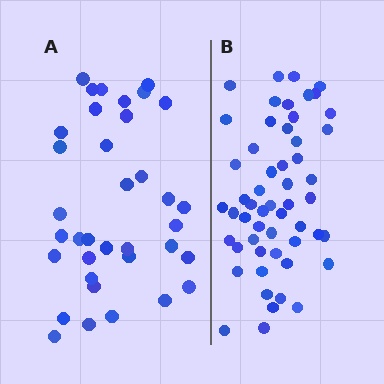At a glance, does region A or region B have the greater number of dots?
Region B (the right region) has more dots.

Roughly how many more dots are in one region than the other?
Region B has approximately 20 more dots than region A.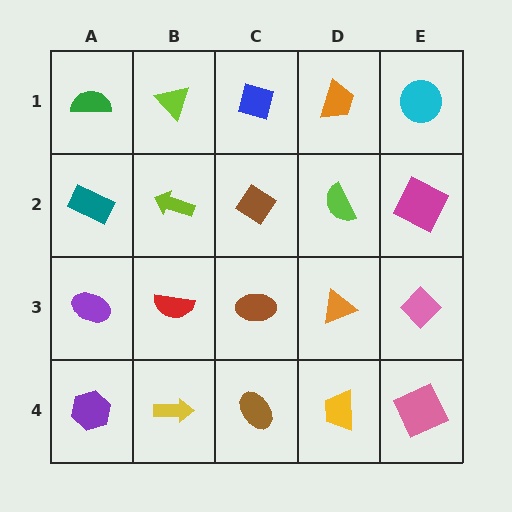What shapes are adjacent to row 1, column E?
A magenta square (row 2, column E), an orange trapezoid (row 1, column D).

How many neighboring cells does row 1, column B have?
3.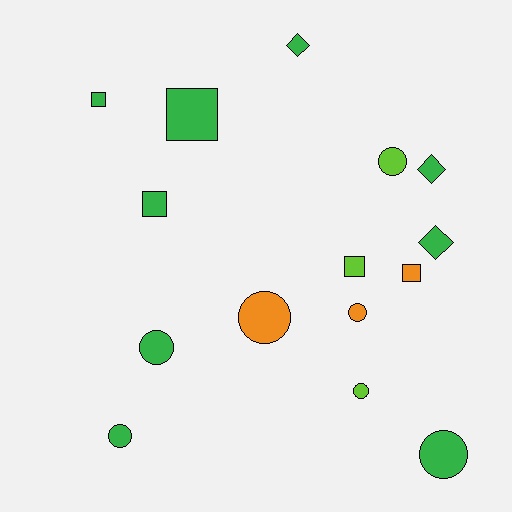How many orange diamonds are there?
There are no orange diamonds.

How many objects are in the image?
There are 15 objects.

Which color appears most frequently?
Green, with 9 objects.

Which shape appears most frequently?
Circle, with 7 objects.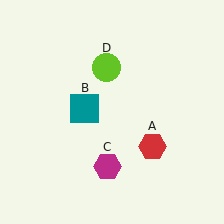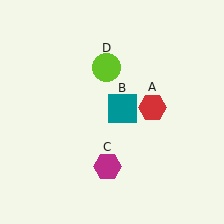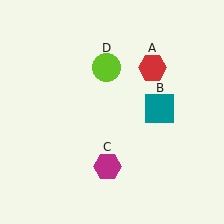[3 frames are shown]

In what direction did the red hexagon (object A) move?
The red hexagon (object A) moved up.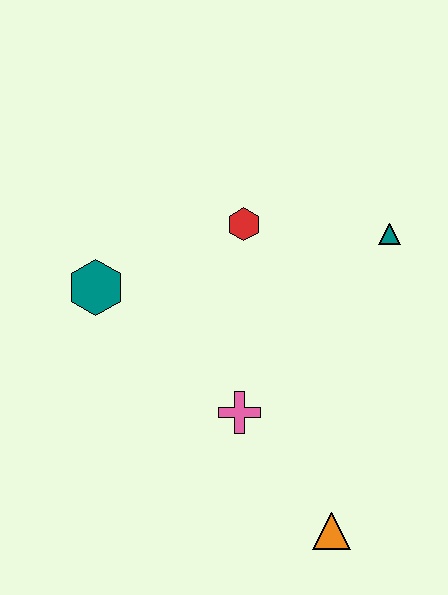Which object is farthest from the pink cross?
The teal triangle is farthest from the pink cross.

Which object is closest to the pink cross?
The orange triangle is closest to the pink cross.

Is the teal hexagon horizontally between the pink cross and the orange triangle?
No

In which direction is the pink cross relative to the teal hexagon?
The pink cross is to the right of the teal hexagon.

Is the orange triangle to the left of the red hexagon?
No